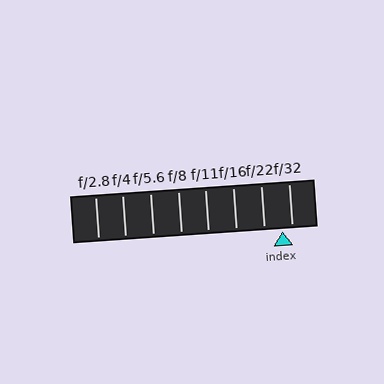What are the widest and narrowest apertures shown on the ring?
The widest aperture shown is f/2.8 and the narrowest is f/32.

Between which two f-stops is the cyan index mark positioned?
The index mark is between f/22 and f/32.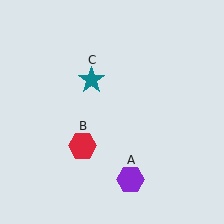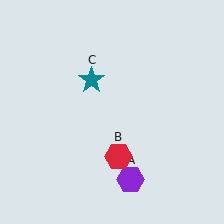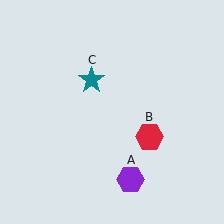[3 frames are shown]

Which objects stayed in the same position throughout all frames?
Purple hexagon (object A) and teal star (object C) remained stationary.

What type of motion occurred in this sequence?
The red hexagon (object B) rotated counterclockwise around the center of the scene.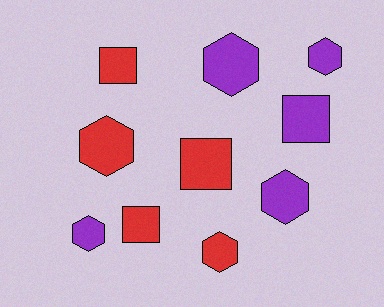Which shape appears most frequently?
Hexagon, with 6 objects.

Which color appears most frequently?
Purple, with 5 objects.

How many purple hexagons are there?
There are 4 purple hexagons.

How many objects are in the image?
There are 10 objects.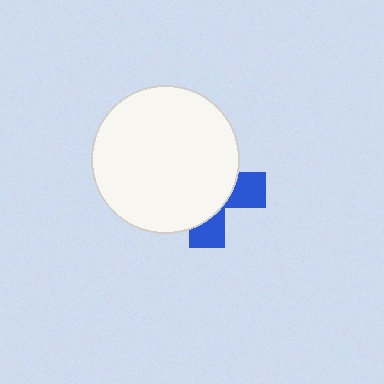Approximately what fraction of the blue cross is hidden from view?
Roughly 69% of the blue cross is hidden behind the white circle.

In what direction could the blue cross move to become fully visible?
The blue cross could move toward the lower-right. That would shift it out from behind the white circle entirely.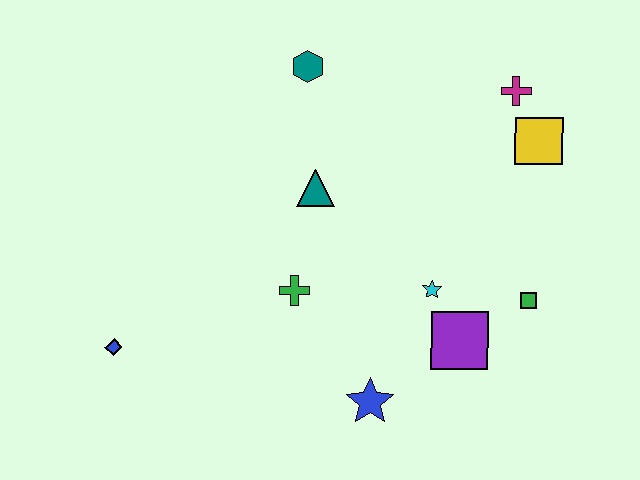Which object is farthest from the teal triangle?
The blue diamond is farthest from the teal triangle.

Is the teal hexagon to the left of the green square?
Yes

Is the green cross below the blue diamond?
No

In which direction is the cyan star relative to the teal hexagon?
The cyan star is below the teal hexagon.